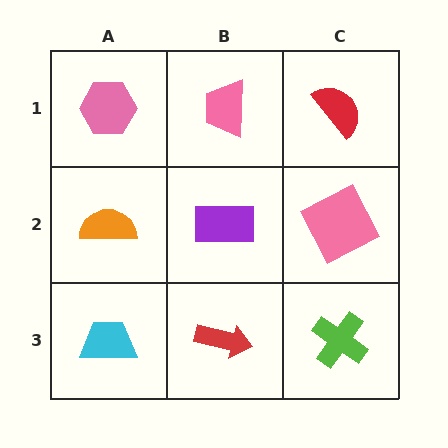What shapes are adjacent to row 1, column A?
An orange semicircle (row 2, column A), a pink trapezoid (row 1, column B).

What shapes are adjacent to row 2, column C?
A red semicircle (row 1, column C), a lime cross (row 3, column C), a purple rectangle (row 2, column B).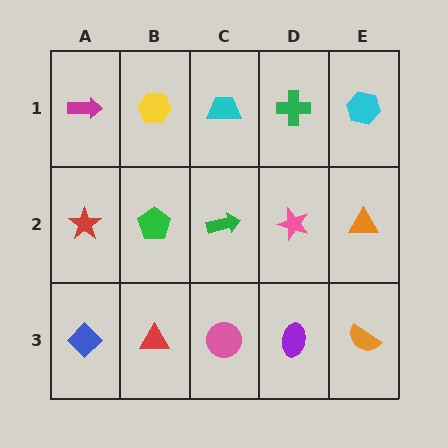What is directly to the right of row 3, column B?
A pink circle.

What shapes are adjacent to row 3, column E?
An orange triangle (row 2, column E), a purple ellipse (row 3, column D).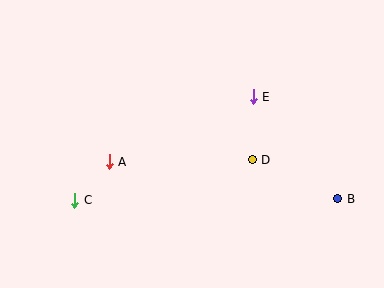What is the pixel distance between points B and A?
The distance between B and A is 232 pixels.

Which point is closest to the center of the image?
Point D at (252, 160) is closest to the center.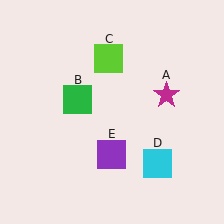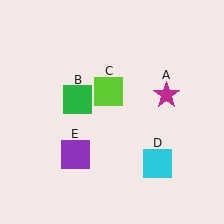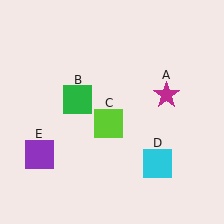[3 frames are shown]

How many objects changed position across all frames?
2 objects changed position: lime square (object C), purple square (object E).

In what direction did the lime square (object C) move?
The lime square (object C) moved down.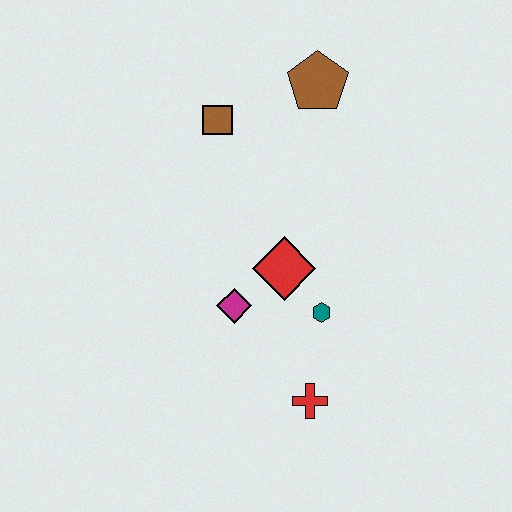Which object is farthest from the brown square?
The red cross is farthest from the brown square.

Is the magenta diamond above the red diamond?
No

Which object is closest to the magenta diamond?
The red diamond is closest to the magenta diamond.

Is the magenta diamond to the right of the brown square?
Yes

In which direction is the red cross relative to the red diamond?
The red cross is below the red diamond.